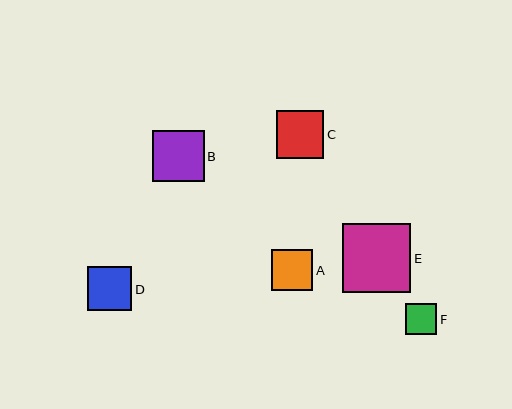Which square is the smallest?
Square F is the smallest with a size of approximately 31 pixels.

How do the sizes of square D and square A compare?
Square D and square A are approximately the same size.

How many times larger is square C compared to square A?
Square C is approximately 1.2 times the size of square A.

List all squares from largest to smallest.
From largest to smallest: E, B, C, D, A, F.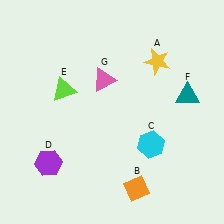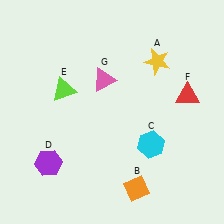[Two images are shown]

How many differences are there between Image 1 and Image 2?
There is 1 difference between the two images.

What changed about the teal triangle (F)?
In Image 1, F is teal. In Image 2, it changed to red.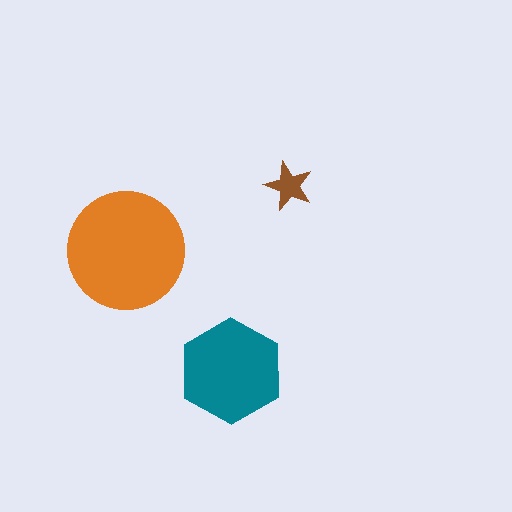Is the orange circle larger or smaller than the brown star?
Larger.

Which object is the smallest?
The brown star.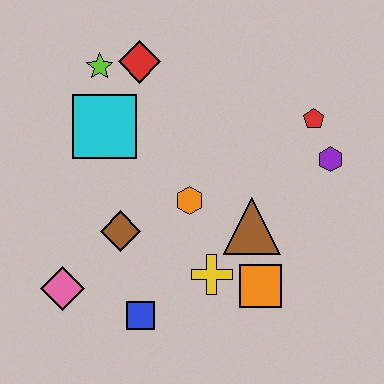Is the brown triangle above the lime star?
No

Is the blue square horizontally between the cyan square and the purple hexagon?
Yes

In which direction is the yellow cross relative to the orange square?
The yellow cross is to the left of the orange square.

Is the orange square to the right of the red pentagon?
No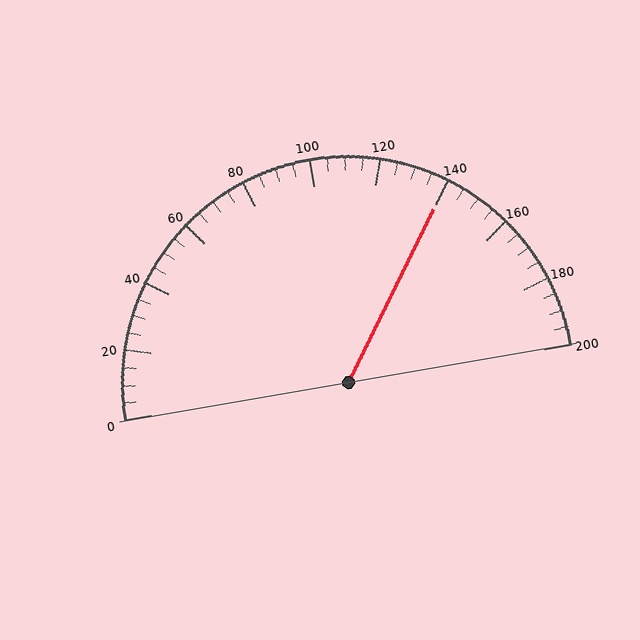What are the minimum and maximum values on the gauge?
The gauge ranges from 0 to 200.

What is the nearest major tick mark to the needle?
The nearest major tick mark is 140.